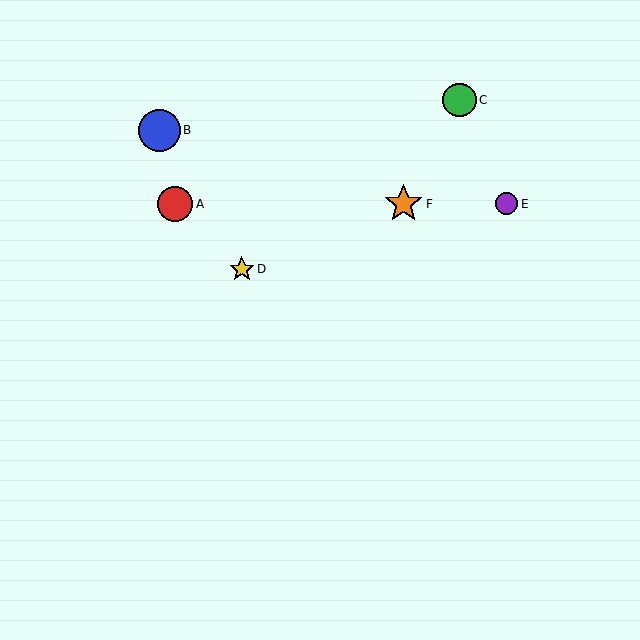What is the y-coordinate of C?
Object C is at y≈100.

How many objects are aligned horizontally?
3 objects (A, E, F) are aligned horizontally.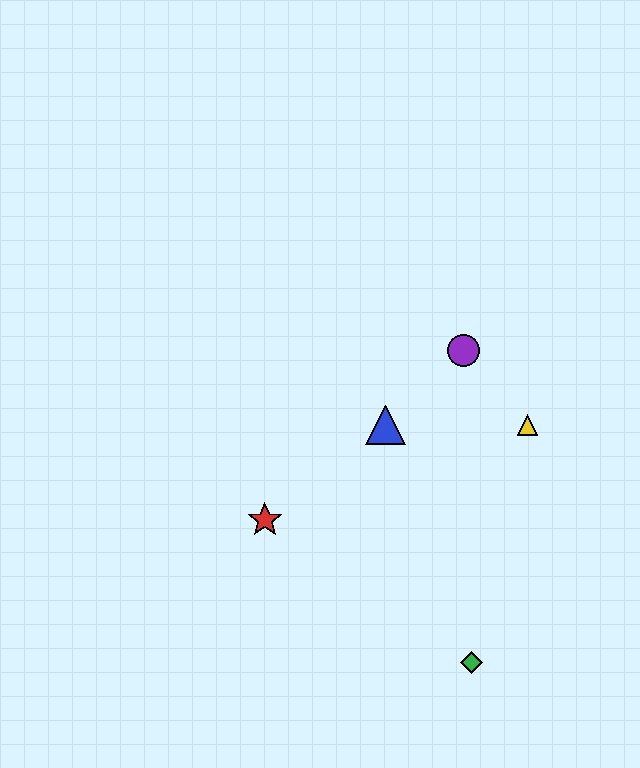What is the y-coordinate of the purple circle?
The purple circle is at y≈350.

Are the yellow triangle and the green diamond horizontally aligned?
No, the yellow triangle is at y≈425 and the green diamond is at y≈663.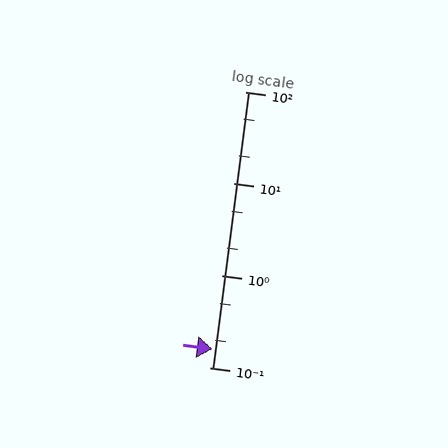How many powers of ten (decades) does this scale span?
The scale spans 3 decades, from 0.1 to 100.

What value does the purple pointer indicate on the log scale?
The pointer indicates approximately 0.16.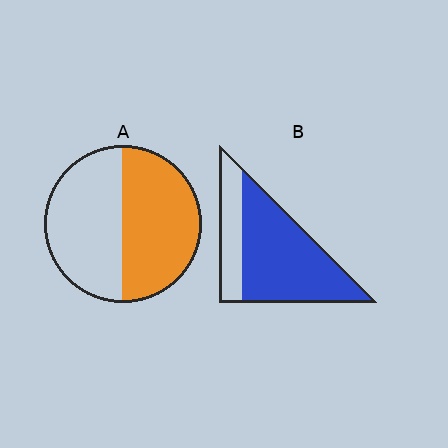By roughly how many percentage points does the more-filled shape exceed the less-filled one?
By roughly 20 percentage points (B over A).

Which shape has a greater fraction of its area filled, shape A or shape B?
Shape B.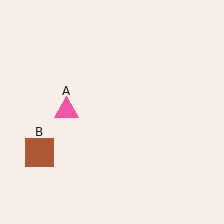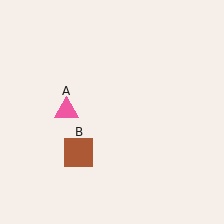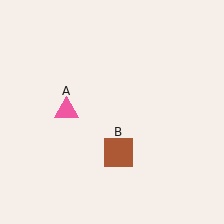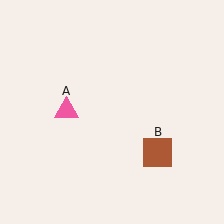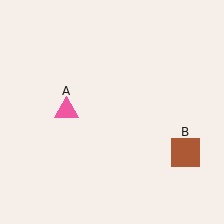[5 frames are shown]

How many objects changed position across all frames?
1 object changed position: brown square (object B).